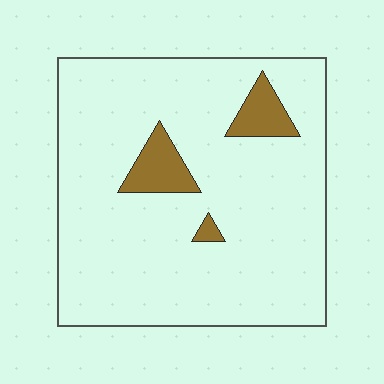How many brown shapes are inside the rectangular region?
3.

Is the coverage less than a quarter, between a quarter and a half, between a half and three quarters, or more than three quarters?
Less than a quarter.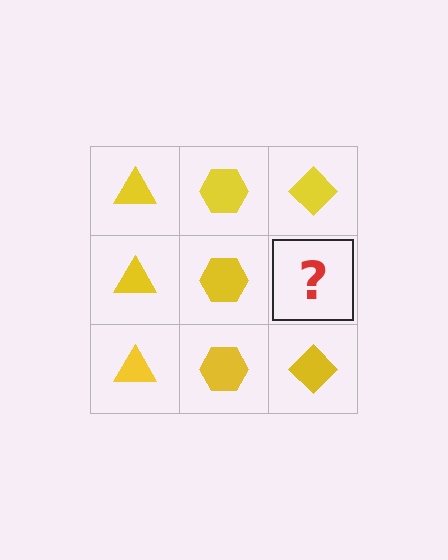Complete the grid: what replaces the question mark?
The question mark should be replaced with a yellow diamond.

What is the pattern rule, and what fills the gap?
The rule is that each column has a consistent shape. The gap should be filled with a yellow diamond.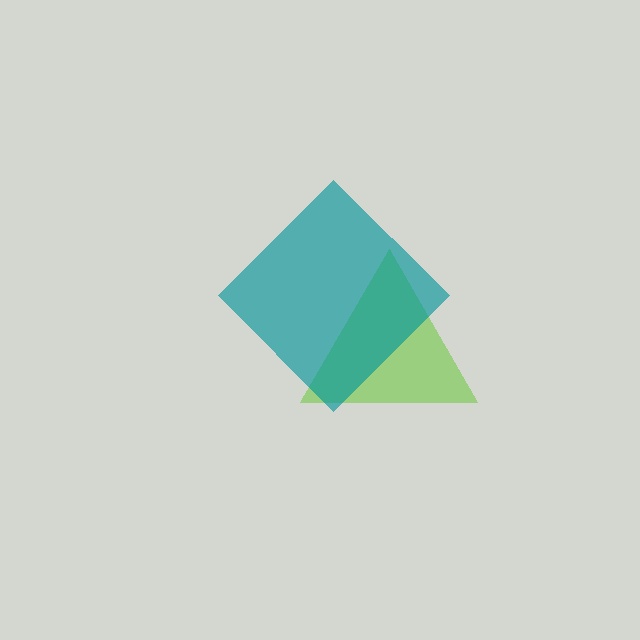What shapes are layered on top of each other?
The layered shapes are: a lime triangle, a teal diamond.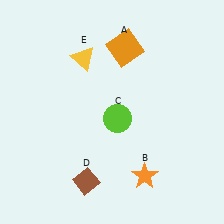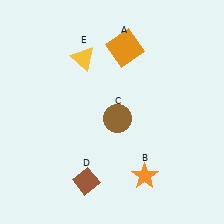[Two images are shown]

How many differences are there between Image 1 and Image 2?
There is 1 difference between the two images.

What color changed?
The circle (C) changed from lime in Image 1 to brown in Image 2.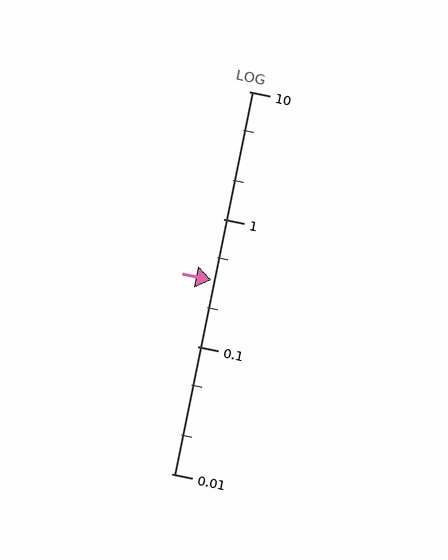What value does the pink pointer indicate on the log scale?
The pointer indicates approximately 0.33.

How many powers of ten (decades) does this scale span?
The scale spans 3 decades, from 0.01 to 10.